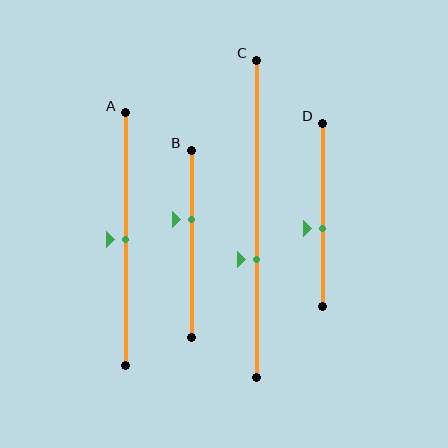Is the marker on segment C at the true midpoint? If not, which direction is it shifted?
No, the marker on segment C is shifted downward by about 13% of the segment length.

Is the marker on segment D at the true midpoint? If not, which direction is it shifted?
No, the marker on segment D is shifted downward by about 7% of the segment length.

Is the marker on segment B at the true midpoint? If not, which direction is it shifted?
No, the marker on segment B is shifted upward by about 13% of the segment length.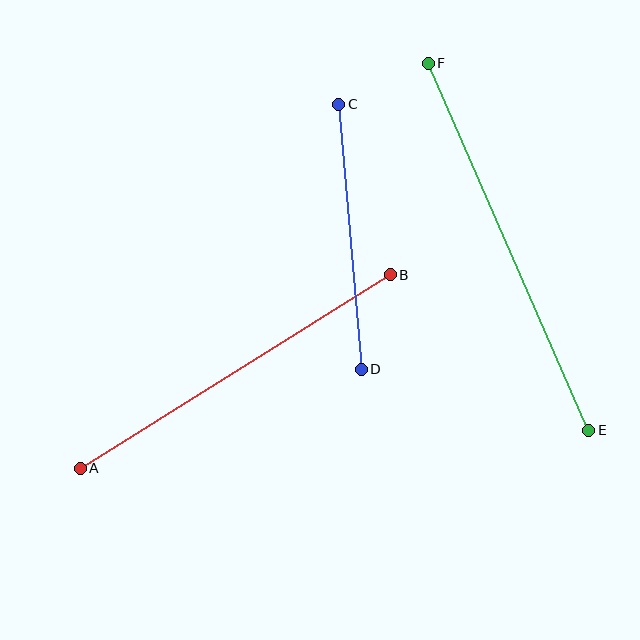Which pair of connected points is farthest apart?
Points E and F are farthest apart.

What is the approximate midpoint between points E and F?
The midpoint is at approximately (509, 247) pixels.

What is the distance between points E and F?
The distance is approximately 401 pixels.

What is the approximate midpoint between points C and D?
The midpoint is at approximately (350, 237) pixels.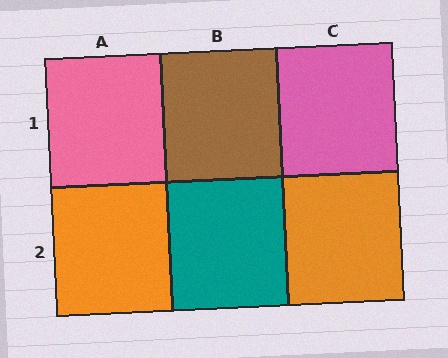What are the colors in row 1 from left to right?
Pink, brown, pink.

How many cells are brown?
1 cell is brown.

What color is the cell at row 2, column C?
Orange.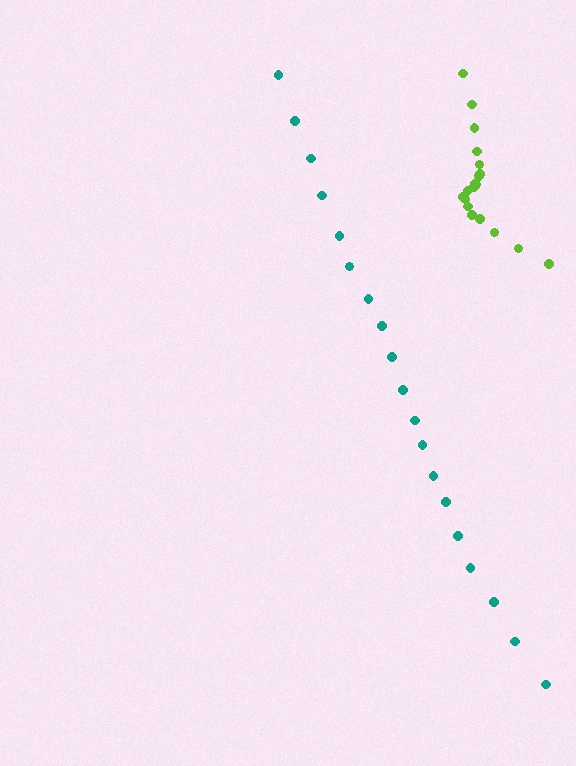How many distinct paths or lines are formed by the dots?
There are 2 distinct paths.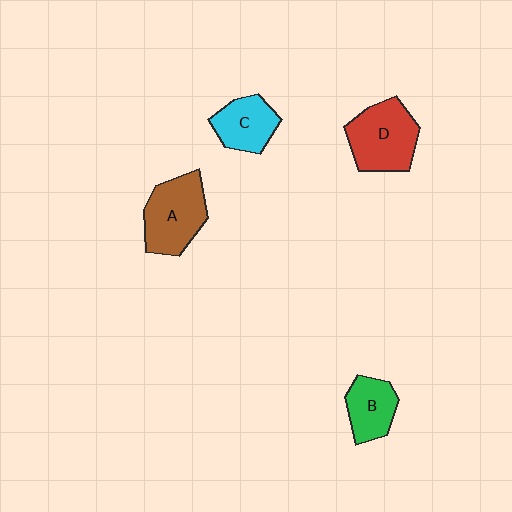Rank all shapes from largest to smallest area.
From largest to smallest: D (red), A (brown), C (cyan), B (green).